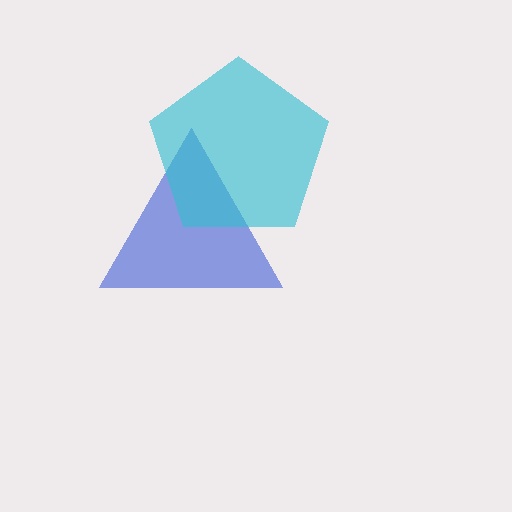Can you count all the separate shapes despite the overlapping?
Yes, there are 2 separate shapes.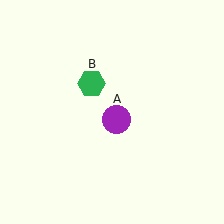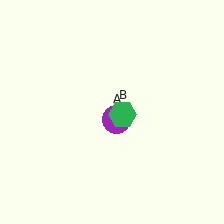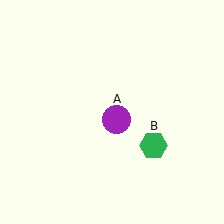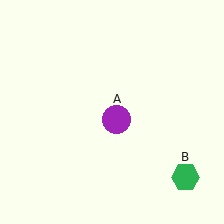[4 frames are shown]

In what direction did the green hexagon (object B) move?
The green hexagon (object B) moved down and to the right.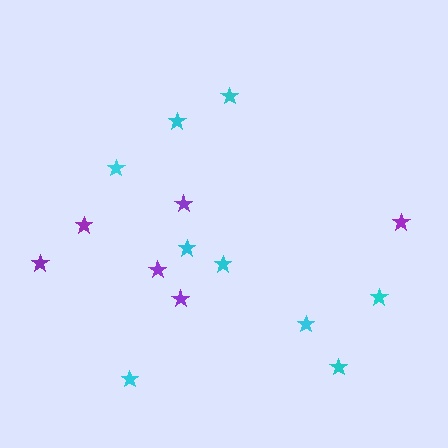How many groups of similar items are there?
There are 2 groups: one group of cyan stars (9) and one group of purple stars (6).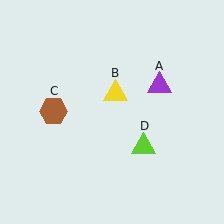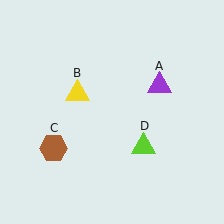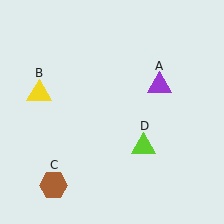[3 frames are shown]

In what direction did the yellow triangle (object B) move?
The yellow triangle (object B) moved left.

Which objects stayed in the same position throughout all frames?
Purple triangle (object A) and lime triangle (object D) remained stationary.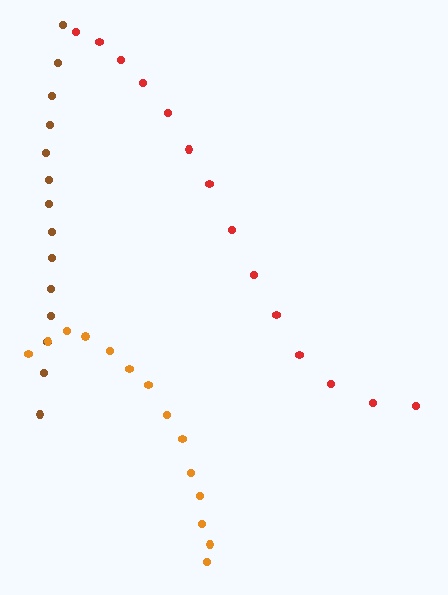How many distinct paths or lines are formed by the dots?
There are 3 distinct paths.